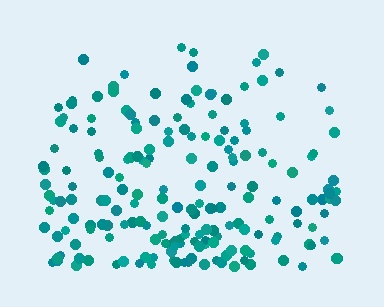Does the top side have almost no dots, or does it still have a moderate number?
Still a moderate number, just noticeably fewer than the bottom.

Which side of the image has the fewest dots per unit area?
The top.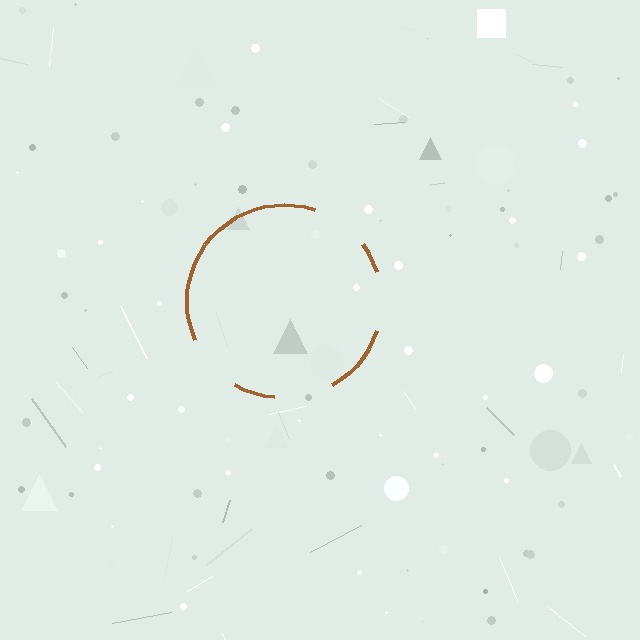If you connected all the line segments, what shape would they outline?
They would outline a circle.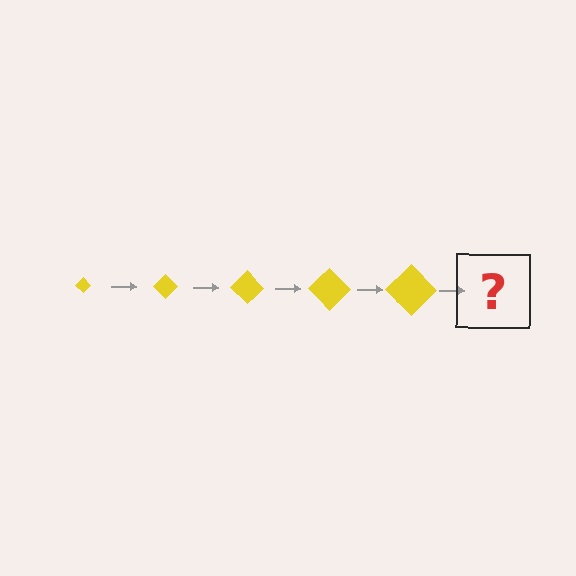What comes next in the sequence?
The next element should be a yellow diamond, larger than the previous one.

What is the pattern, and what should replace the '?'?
The pattern is that the diamond gets progressively larger each step. The '?' should be a yellow diamond, larger than the previous one.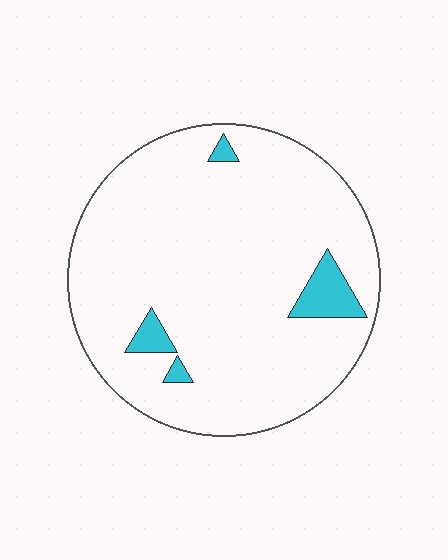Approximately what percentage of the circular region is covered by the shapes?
Approximately 5%.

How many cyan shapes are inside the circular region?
4.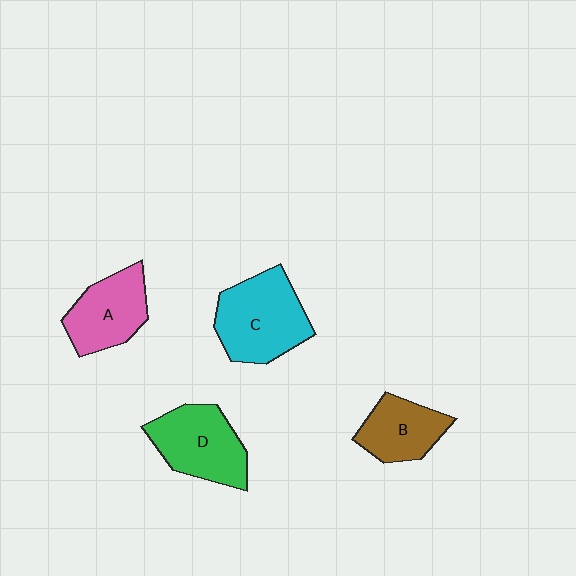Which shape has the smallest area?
Shape B (brown).